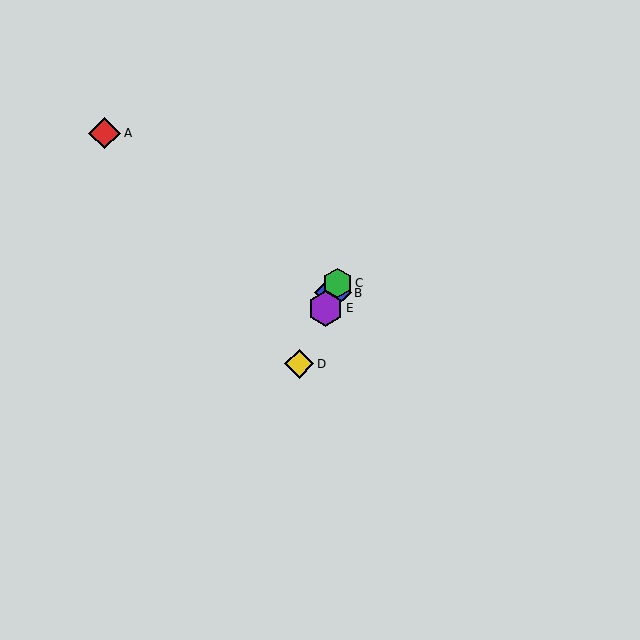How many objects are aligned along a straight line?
4 objects (B, C, D, E) are aligned along a straight line.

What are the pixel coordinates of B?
Object B is at (333, 293).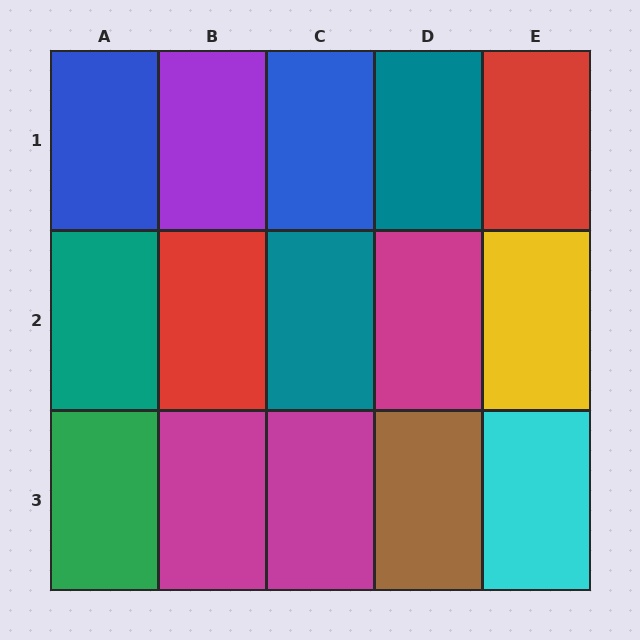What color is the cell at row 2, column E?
Yellow.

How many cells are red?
2 cells are red.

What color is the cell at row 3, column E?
Cyan.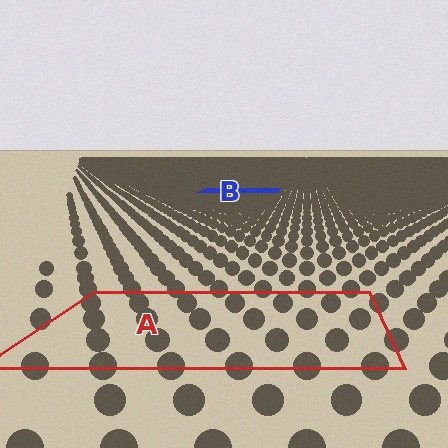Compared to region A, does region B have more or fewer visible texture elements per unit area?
Region B has more texture elements per unit area — they are packed more densely because it is farther away.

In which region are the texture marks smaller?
The texture marks are smaller in region B, because it is farther away.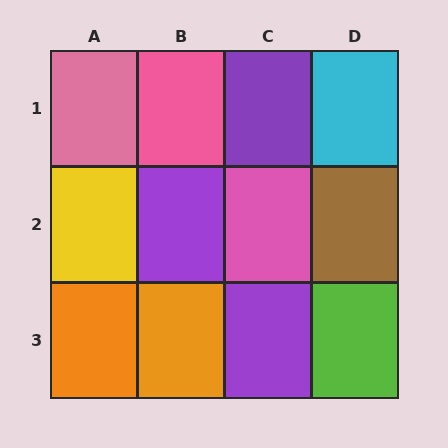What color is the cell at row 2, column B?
Purple.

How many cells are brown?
1 cell is brown.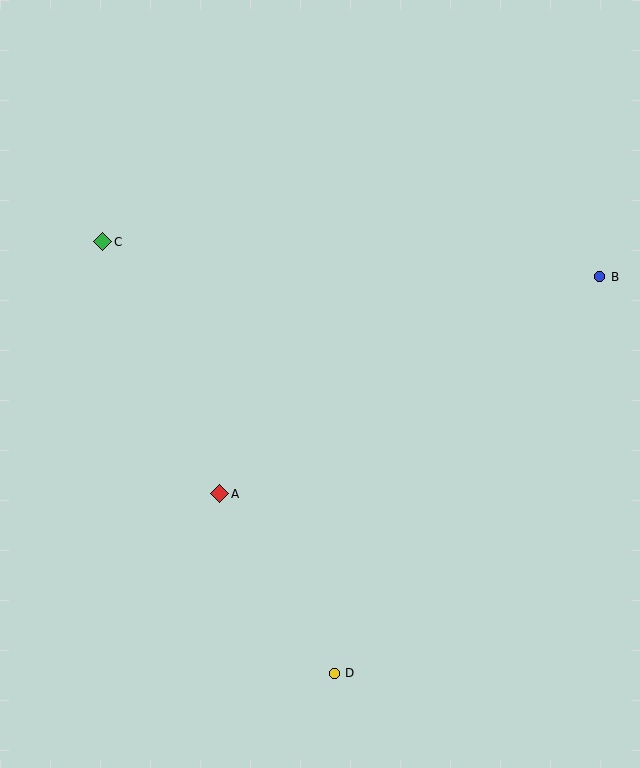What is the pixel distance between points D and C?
The distance between D and C is 490 pixels.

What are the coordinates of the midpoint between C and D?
The midpoint between C and D is at (219, 458).